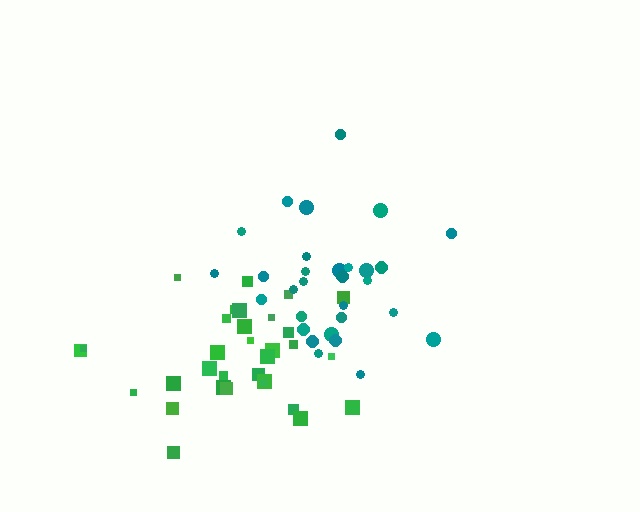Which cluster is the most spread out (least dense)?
Green.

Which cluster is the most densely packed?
Teal.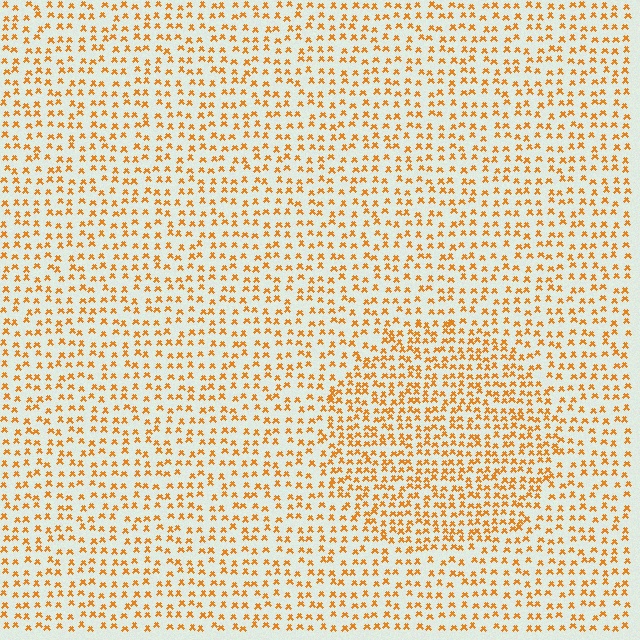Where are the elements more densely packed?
The elements are more densely packed inside the circle boundary.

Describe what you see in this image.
The image contains small orange elements arranged at two different densities. A circle-shaped region is visible where the elements are more densely packed than the surrounding area.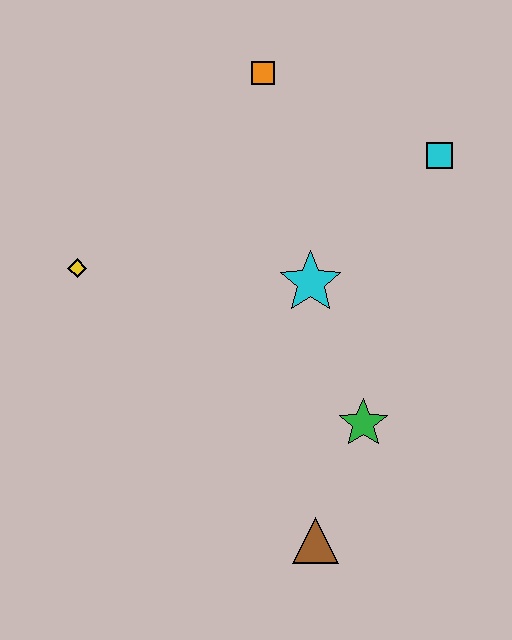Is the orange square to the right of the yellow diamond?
Yes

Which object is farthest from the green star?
The orange square is farthest from the green star.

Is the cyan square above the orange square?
No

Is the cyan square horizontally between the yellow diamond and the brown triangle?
No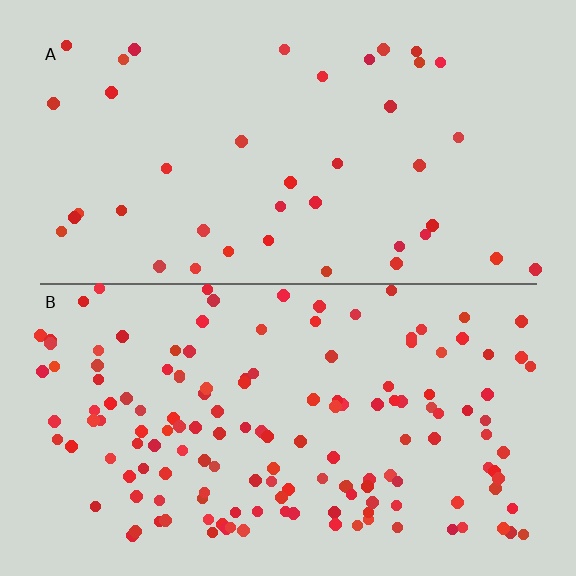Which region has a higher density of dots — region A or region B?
B (the bottom).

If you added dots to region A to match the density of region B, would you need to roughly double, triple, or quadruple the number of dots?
Approximately quadruple.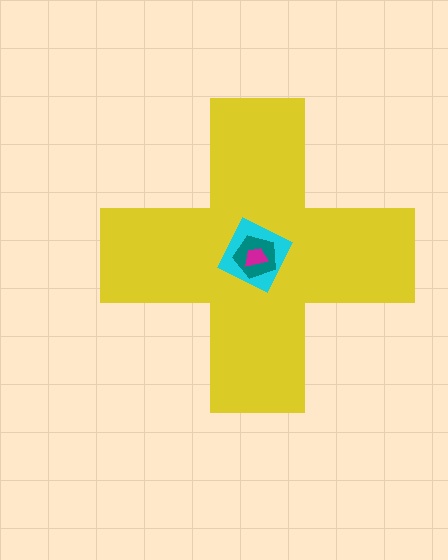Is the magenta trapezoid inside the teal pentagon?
Yes.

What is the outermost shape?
The yellow cross.